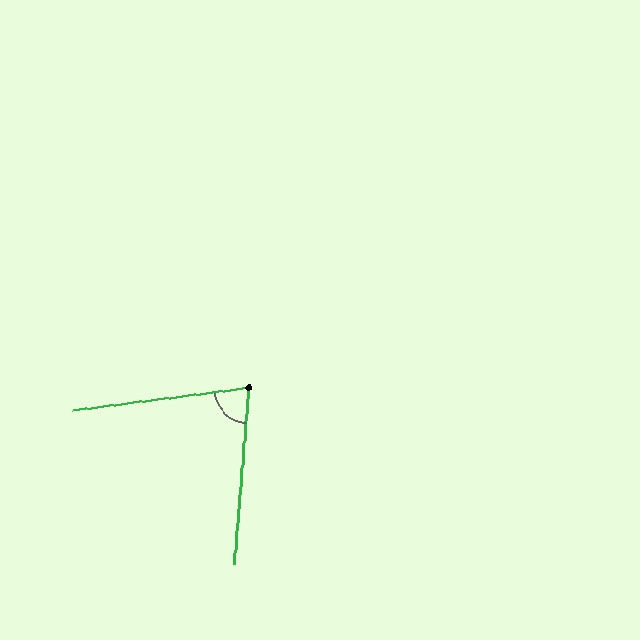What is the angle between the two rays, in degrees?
Approximately 78 degrees.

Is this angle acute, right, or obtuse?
It is acute.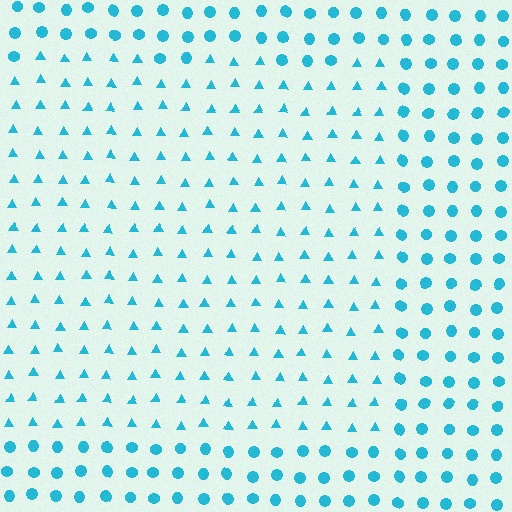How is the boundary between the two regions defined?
The boundary is defined by a change in element shape: triangles inside vs. circles outside. All elements share the same color and spacing.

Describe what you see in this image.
The image is filled with small cyan elements arranged in a uniform grid. A rectangle-shaped region contains triangles, while the surrounding area contains circles. The boundary is defined purely by the change in element shape.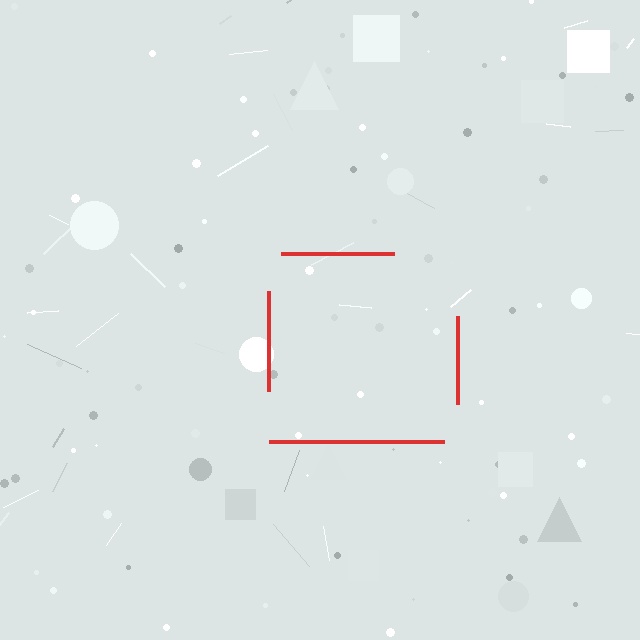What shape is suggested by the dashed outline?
The dashed outline suggests a square.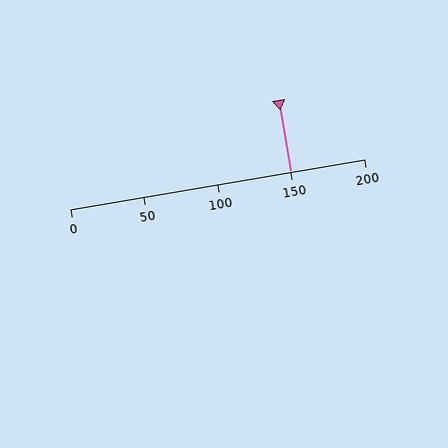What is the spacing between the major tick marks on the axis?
The major ticks are spaced 50 apart.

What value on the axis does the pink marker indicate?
The marker indicates approximately 150.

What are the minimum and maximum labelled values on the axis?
The axis runs from 0 to 200.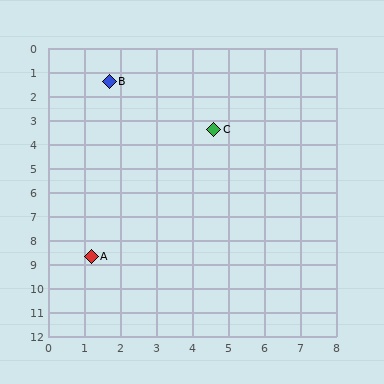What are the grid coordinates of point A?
Point A is at approximately (1.2, 8.7).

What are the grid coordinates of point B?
Point B is at approximately (1.7, 1.4).